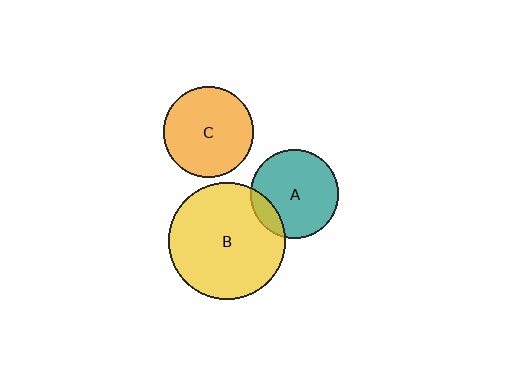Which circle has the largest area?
Circle B (yellow).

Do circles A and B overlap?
Yes.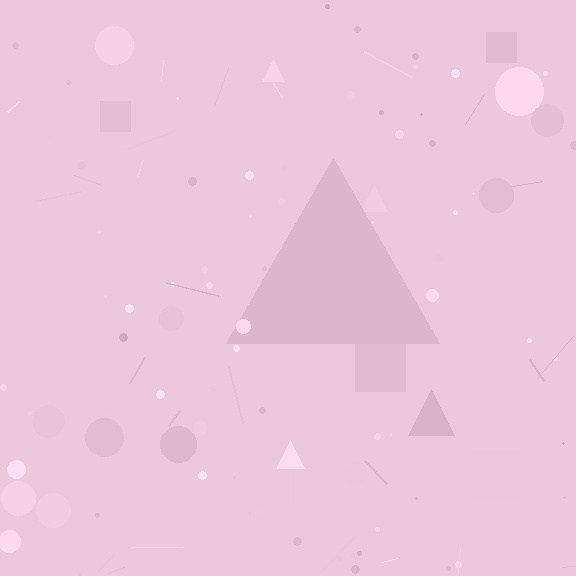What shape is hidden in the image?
A triangle is hidden in the image.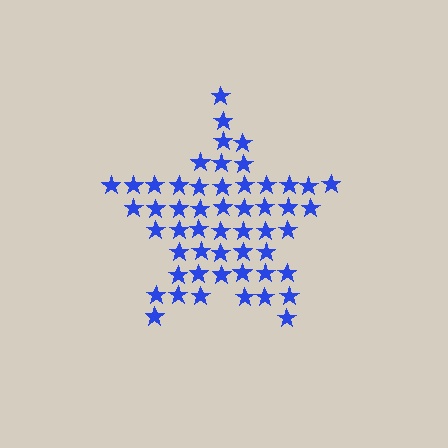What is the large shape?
The large shape is a star.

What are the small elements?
The small elements are stars.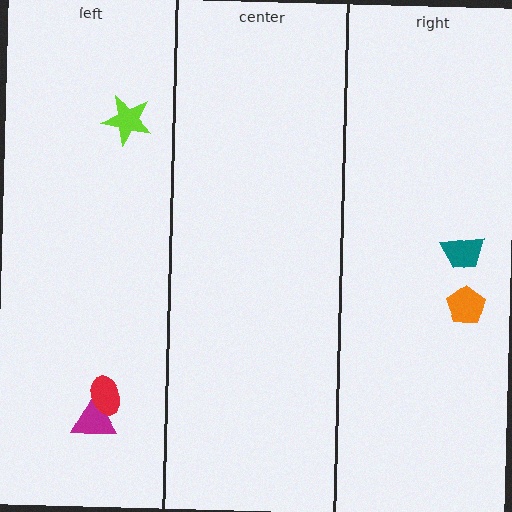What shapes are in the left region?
The magenta triangle, the red ellipse, the lime star.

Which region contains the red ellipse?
The left region.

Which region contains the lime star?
The left region.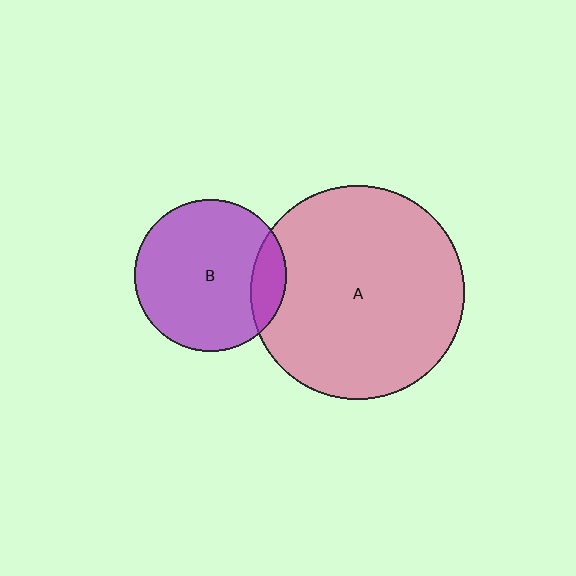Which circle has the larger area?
Circle A (pink).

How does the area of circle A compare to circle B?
Approximately 2.0 times.